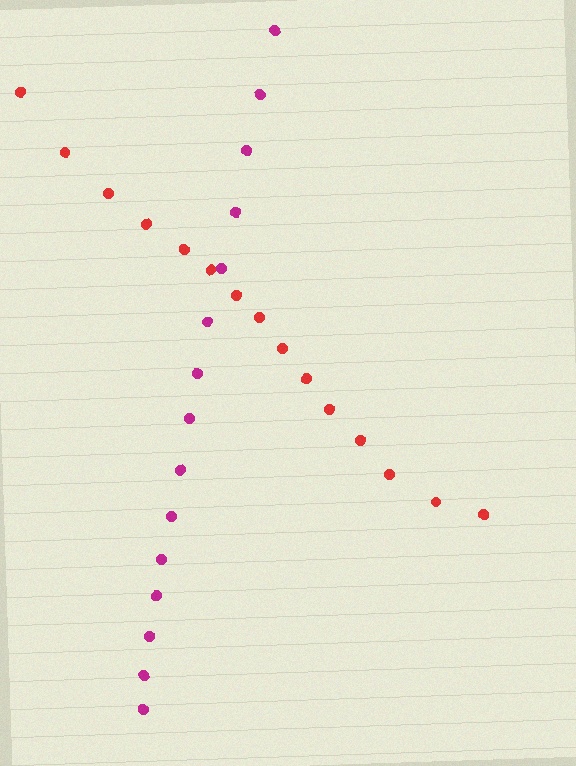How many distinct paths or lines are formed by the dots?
There are 2 distinct paths.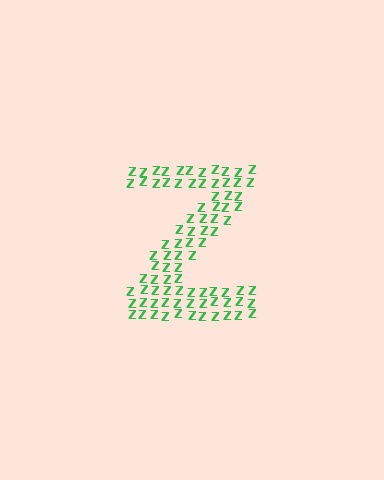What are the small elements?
The small elements are letter Z's.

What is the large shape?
The large shape is the letter Z.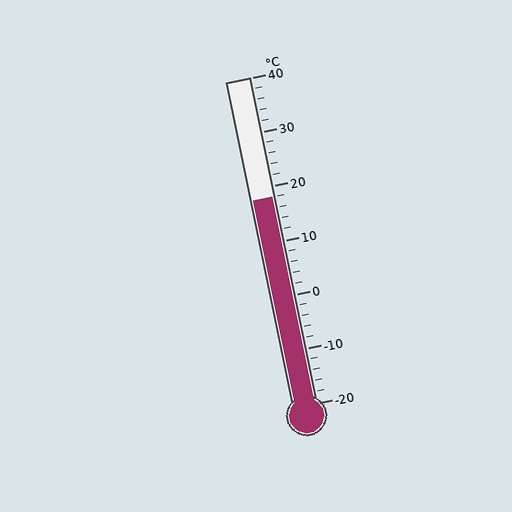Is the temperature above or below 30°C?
The temperature is below 30°C.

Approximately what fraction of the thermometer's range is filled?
The thermometer is filled to approximately 65% of its range.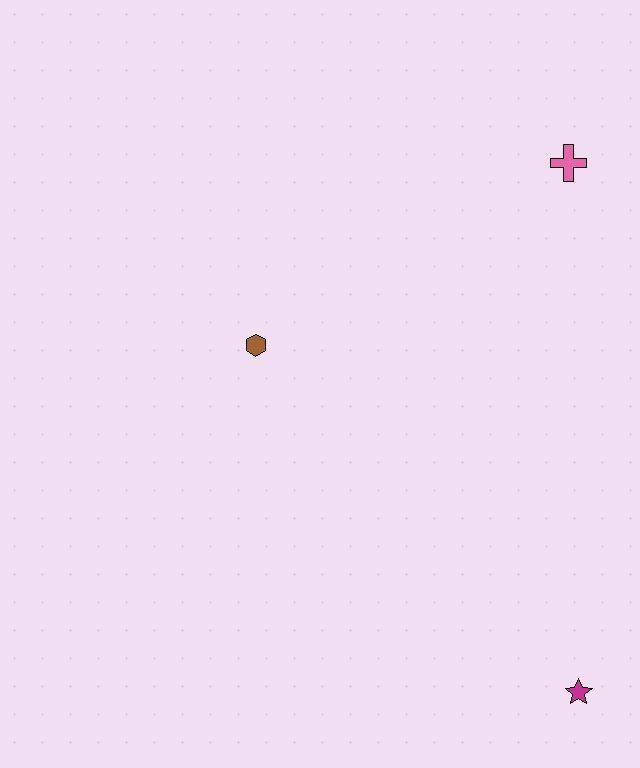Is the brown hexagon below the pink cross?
Yes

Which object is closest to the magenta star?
The brown hexagon is closest to the magenta star.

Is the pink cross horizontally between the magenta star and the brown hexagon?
Yes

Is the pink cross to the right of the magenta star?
No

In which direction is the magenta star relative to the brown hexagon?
The magenta star is below the brown hexagon.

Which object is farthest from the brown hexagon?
The magenta star is farthest from the brown hexagon.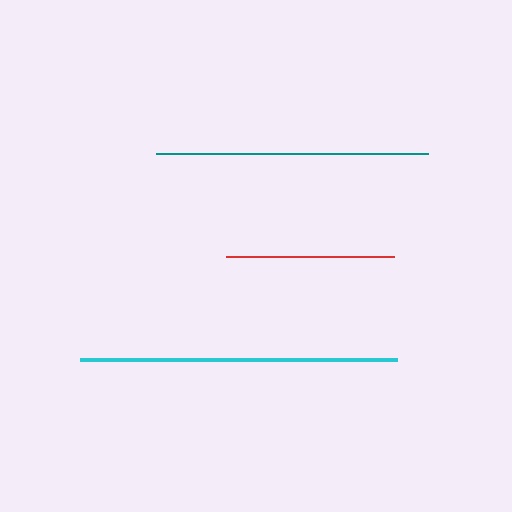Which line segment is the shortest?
The red line is the shortest at approximately 168 pixels.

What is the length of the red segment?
The red segment is approximately 168 pixels long.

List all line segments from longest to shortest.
From longest to shortest: cyan, teal, red.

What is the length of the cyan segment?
The cyan segment is approximately 317 pixels long.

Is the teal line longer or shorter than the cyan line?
The cyan line is longer than the teal line.